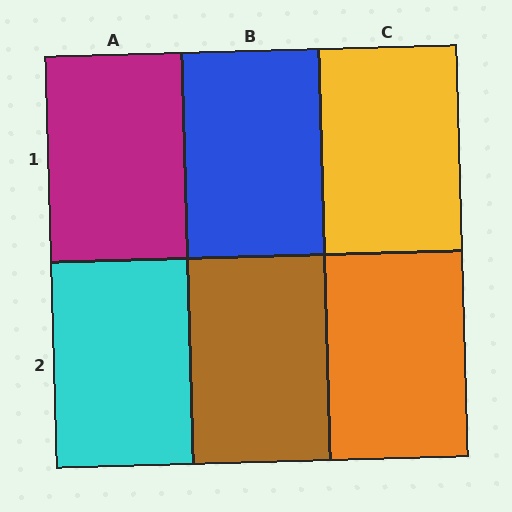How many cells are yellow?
1 cell is yellow.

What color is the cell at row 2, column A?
Cyan.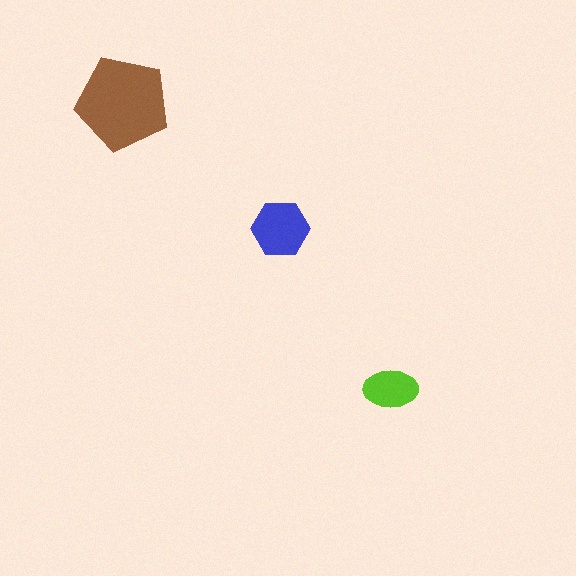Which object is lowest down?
The lime ellipse is bottommost.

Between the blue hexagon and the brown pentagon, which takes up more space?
The brown pentagon.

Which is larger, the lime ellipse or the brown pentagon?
The brown pentagon.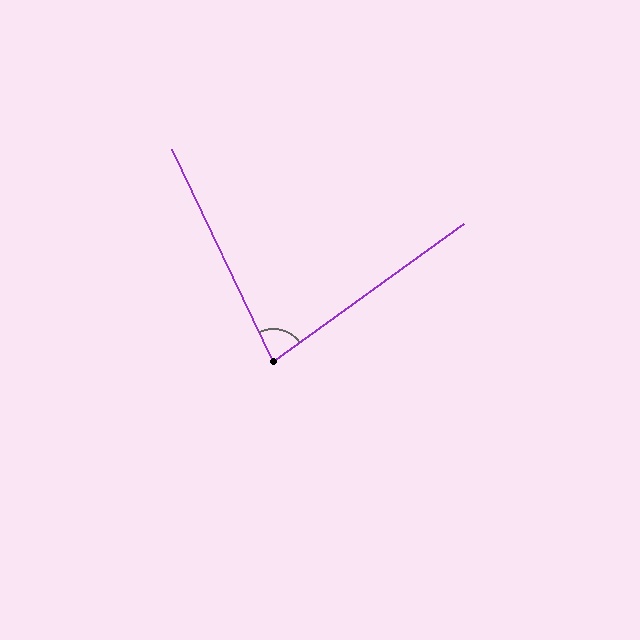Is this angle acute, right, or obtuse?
It is acute.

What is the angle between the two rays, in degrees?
Approximately 80 degrees.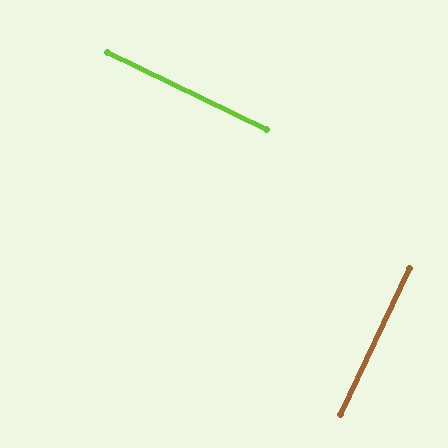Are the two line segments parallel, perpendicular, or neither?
Perpendicular — they meet at approximately 90°.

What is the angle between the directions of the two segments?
Approximately 90 degrees.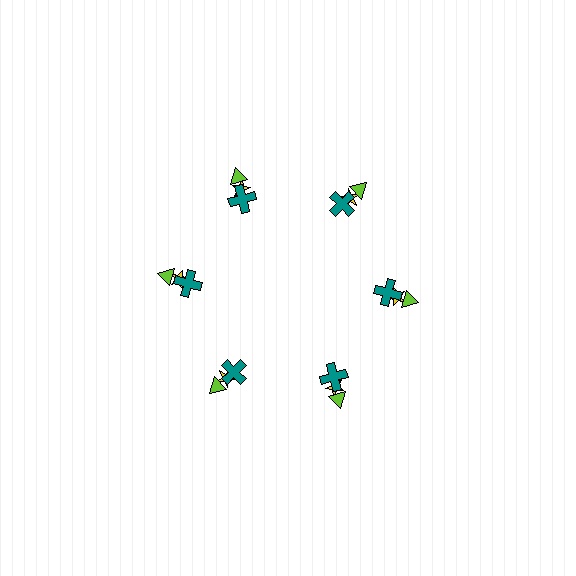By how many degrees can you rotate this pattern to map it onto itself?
The pattern maps onto itself every 60 degrees of rotation.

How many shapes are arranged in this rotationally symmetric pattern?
There are 18 shapes, arranged in 6 groups of 3.